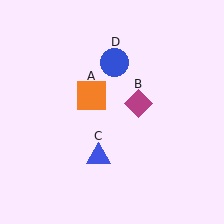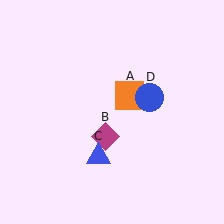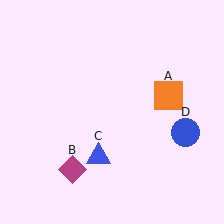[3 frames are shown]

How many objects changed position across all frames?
3 objects changed position: orange square (object A), magenta diamond (object B), blue circle (object D).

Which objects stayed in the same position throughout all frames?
Blue triangle (object C) remained stationary.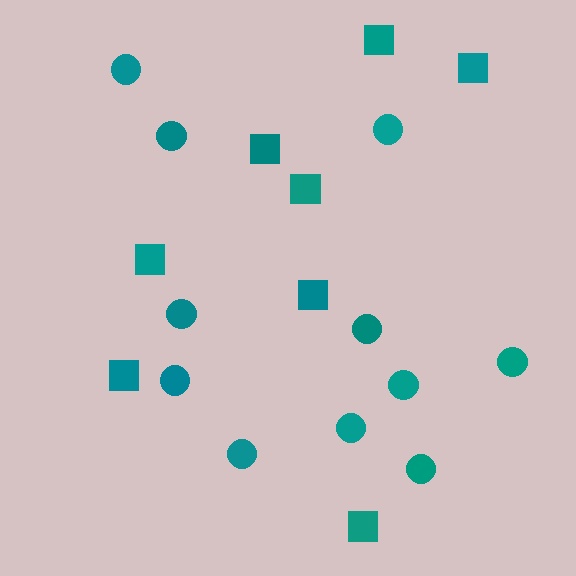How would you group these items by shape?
There are 2 groups: one group of circles (11) and one group of squares (8).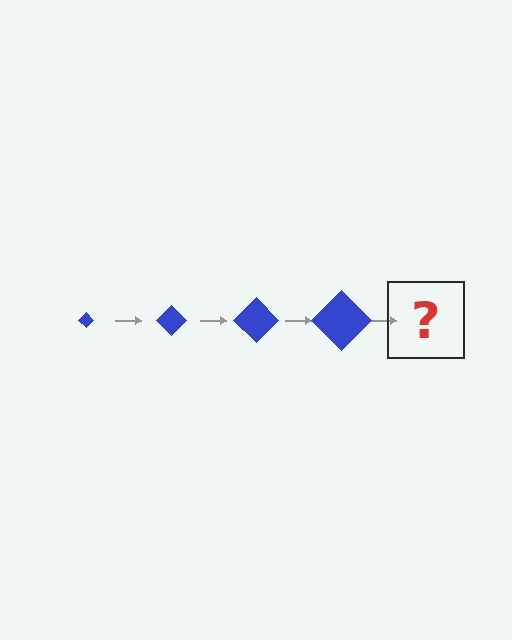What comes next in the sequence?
The next element should be a blue diamond, larger than the previous one.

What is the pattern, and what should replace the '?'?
The pattern is that the diamond gets progressively larger each step. The '?' should be a blue diamond, larger than the previous one.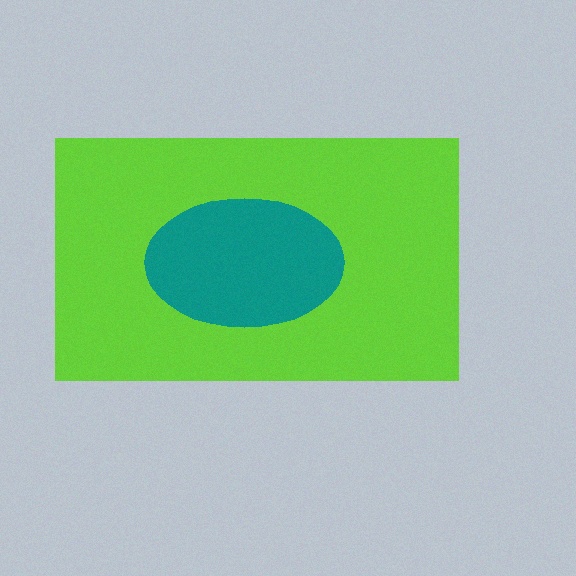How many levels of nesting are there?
2.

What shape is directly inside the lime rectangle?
The teal ellipse.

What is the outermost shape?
The lime rectangle.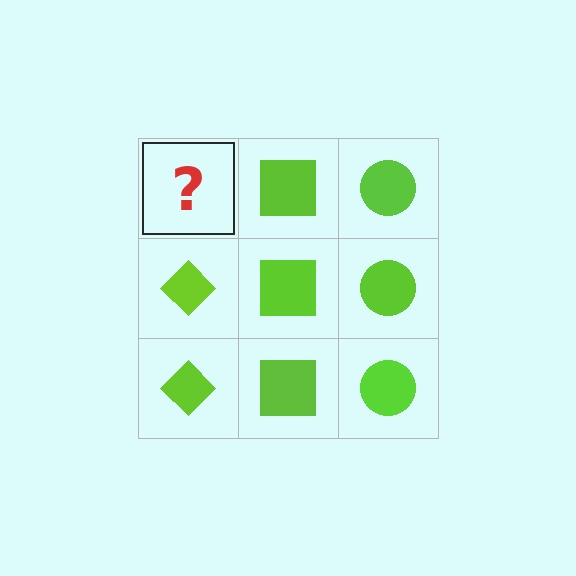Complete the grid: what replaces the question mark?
The question mark should be replaced with a lime diamond.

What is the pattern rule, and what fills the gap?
The rule is that each column has a consistent shape. The gap should be filled with a lime diamond.